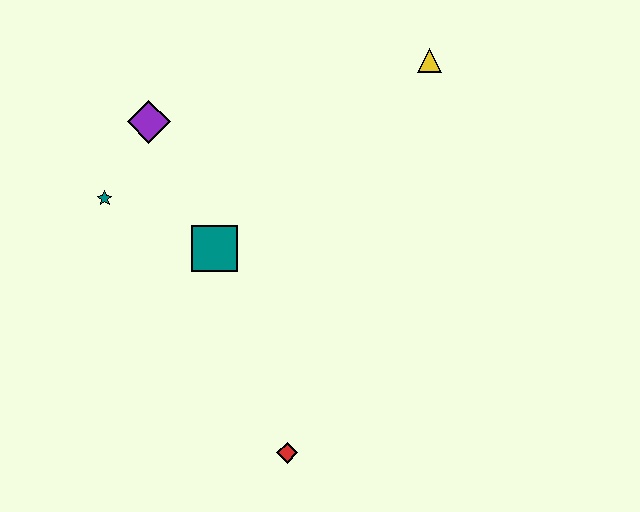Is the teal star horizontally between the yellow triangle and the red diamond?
No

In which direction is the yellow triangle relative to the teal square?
The yellow triangle is to the right of the teal square.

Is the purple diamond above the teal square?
Yes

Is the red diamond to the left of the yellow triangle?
Yes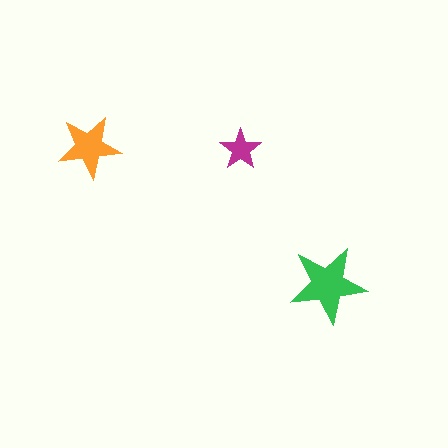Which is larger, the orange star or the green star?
The green one.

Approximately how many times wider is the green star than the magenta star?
About 2 times wider.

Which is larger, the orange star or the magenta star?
The orange one.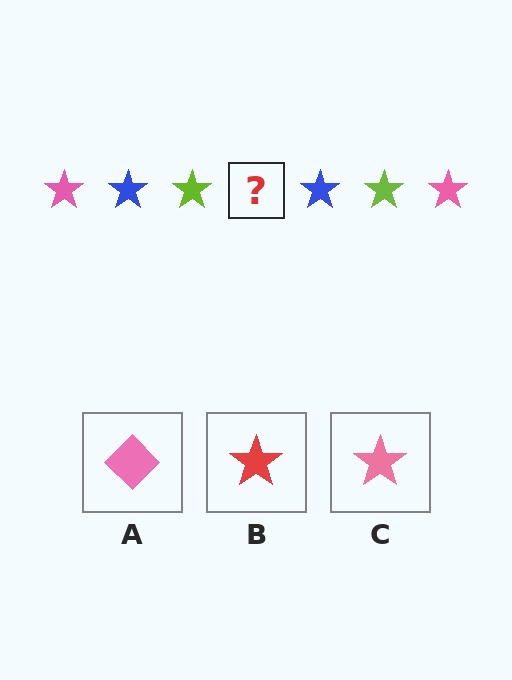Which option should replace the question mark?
Option C.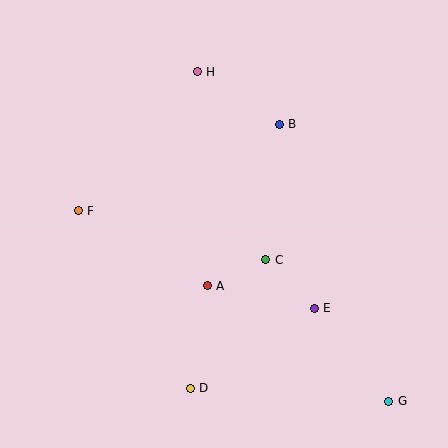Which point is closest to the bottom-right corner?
Point G is closest to the bottom-right corner.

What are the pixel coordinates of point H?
Point H is at (197, 72).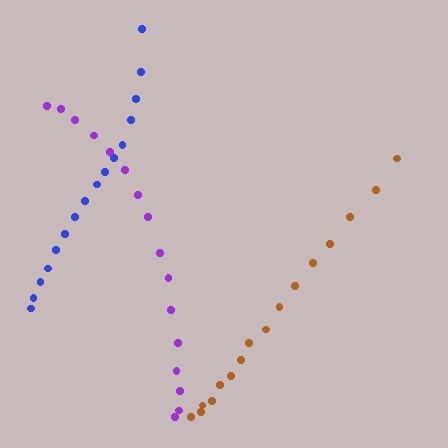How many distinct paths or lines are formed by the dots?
There are 3 distinct paths.